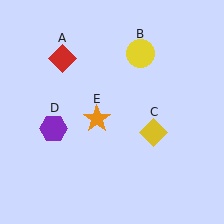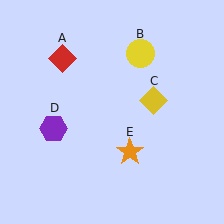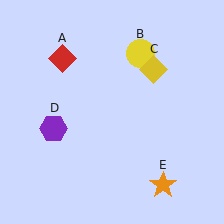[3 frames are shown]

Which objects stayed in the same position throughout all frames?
Red diamond (object A) and yellow circle (object B) and purple hexagon (object D) remained stationary.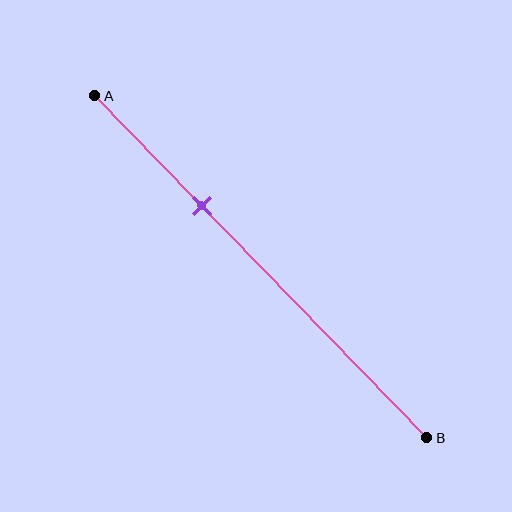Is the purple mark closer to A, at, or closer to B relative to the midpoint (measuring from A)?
The purple mark is closer to point A than the midpoint of segment AB.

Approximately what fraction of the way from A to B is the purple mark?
The purple mark is approximately 30% of the way from A to B.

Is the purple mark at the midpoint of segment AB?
No, the mark is at about 30% from A, not at the 50% midpoint.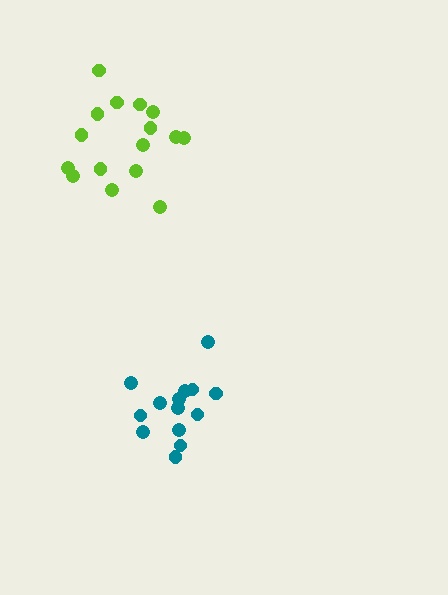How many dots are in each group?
Group 1: 16 dots, Group 2: 14 dots (30 total).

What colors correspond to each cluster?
The clusters are colored: lime, teal.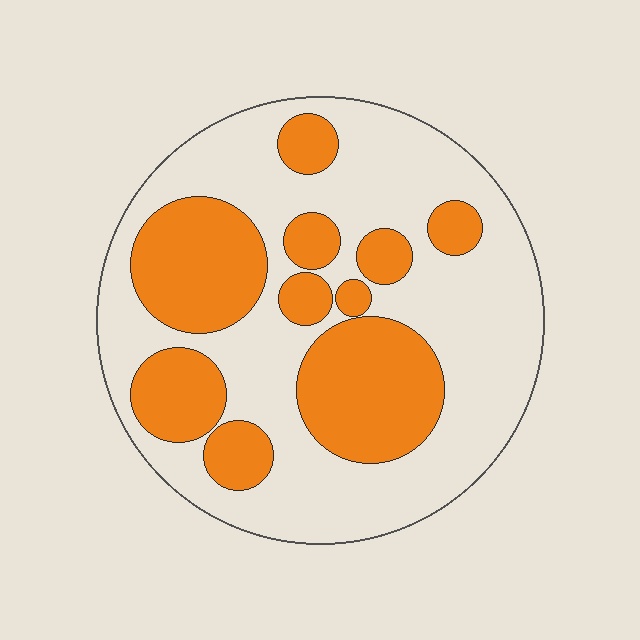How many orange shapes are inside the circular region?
10.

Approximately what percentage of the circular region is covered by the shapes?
Approximately 35%.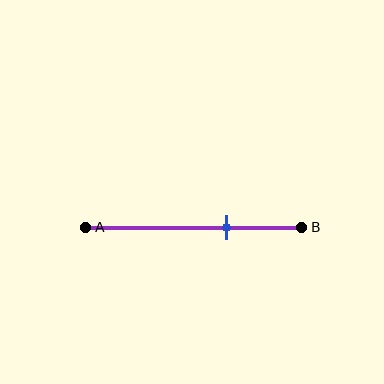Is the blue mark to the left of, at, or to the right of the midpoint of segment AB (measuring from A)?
The blue mark is to the right of the midpoint of segment AB.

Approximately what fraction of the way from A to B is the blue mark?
The blue mark is approximately 65% of the way from A to B.